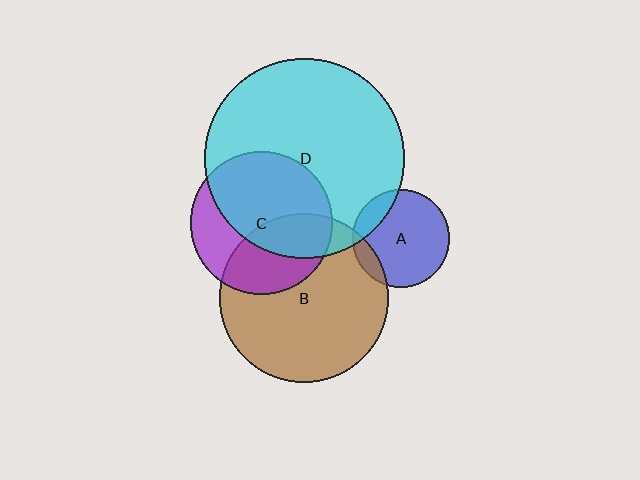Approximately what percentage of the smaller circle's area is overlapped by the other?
Approximately 15%.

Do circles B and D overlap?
Yes.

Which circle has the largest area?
Circle D (cyan).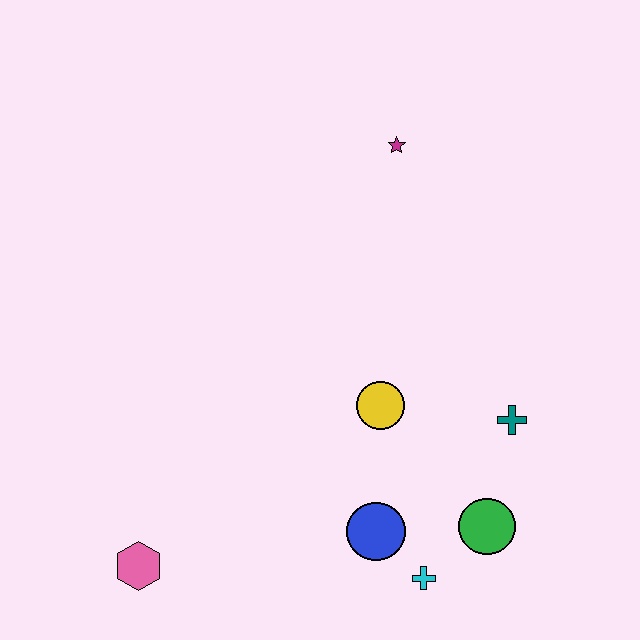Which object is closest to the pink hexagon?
The blue circle is closest to the pink hexagon.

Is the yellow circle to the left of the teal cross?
Yes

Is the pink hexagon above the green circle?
No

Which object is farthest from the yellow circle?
The pink hexagon is farthest from the yellow circle.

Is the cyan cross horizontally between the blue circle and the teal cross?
Yes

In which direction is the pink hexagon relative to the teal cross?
The pink hexagon is to the left of the teal cross.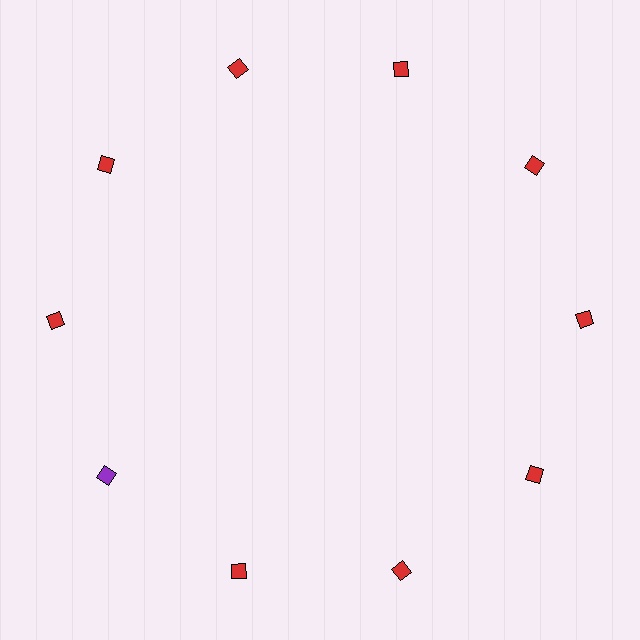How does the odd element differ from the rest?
It has a different color: purple instead of red.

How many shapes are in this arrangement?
There are 10 shapes arranged in a ring pattern.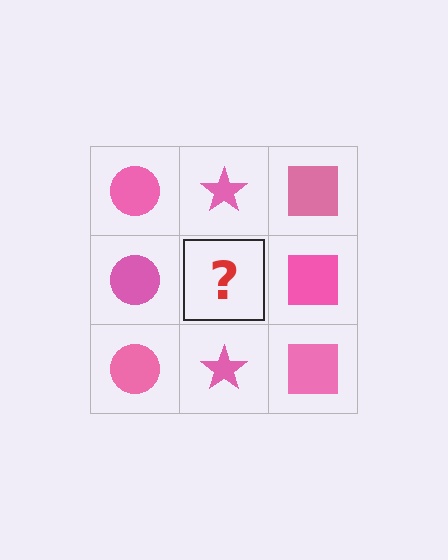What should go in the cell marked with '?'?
The missing cell should contain a pink star.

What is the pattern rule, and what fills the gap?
The rule is that each column has a consistent shape. The gap should be filled with a pink star.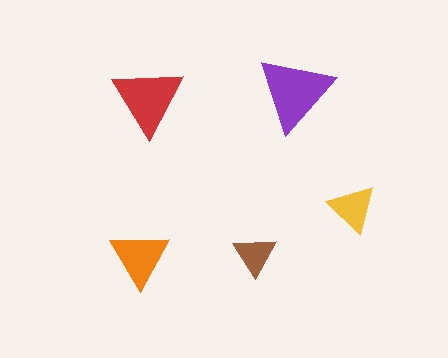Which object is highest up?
The purple triangle is topmost.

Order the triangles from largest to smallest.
the purple one, the red one, the orange one, the yellow one, the brown one.